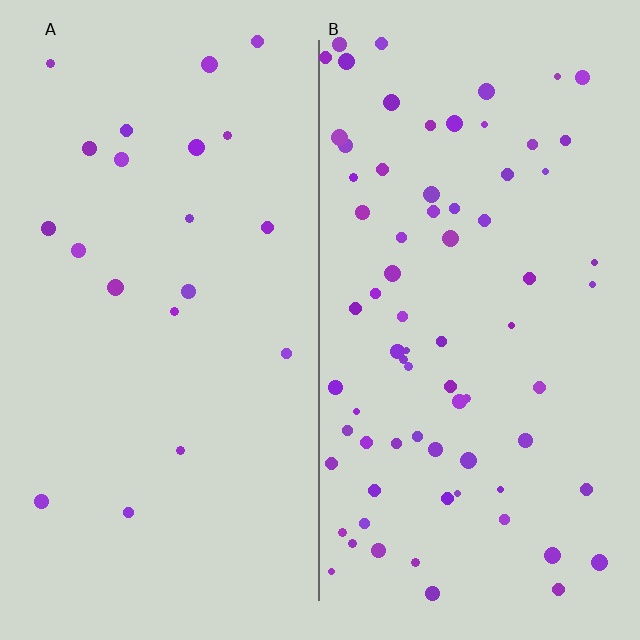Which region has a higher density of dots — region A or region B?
B (the right).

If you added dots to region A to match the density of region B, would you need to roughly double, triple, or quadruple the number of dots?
Approximately quadruple.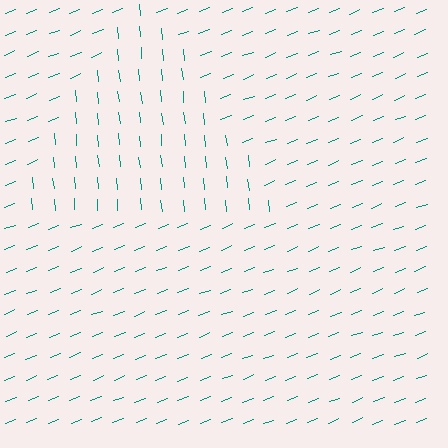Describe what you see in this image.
The image is filled with small teal line segments. A triangle region in the image has lines oriented differently from the surrounding lines, creating a visible texture boundary.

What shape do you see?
I see a triangle.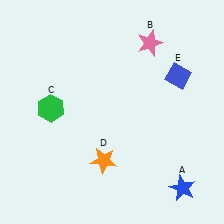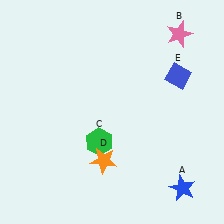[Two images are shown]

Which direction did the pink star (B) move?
The pink star (B) moved right.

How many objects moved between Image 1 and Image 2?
2 objects moved between the two images.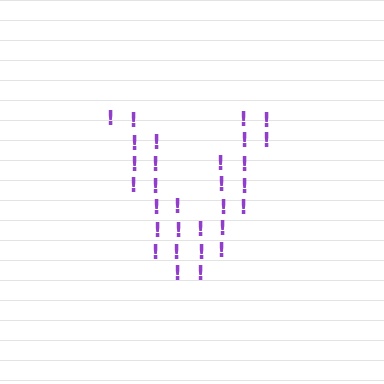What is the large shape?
The large shape is the letter V.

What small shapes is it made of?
It is made of small exclamation marks.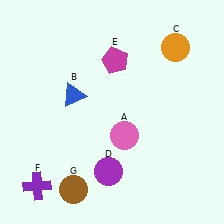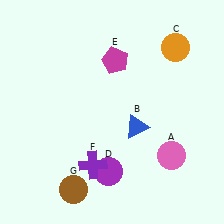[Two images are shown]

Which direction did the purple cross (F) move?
The purple cross (F) moved right.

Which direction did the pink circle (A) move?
The pink circle (A) moved right.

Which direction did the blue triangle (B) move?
The blue triangle (B) moved right.